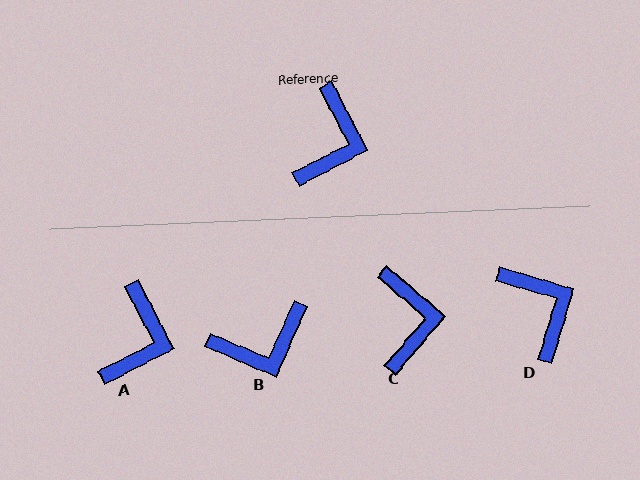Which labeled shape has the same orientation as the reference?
A.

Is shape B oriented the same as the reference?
No, it is off by about 51 degrees.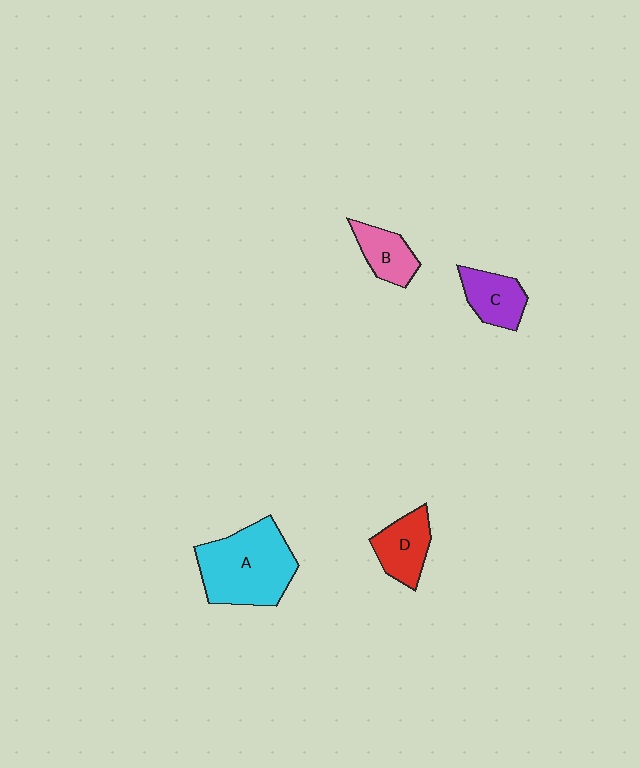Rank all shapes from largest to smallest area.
From largest to smallest: A (cyan), D (red), C (purple), B (pink).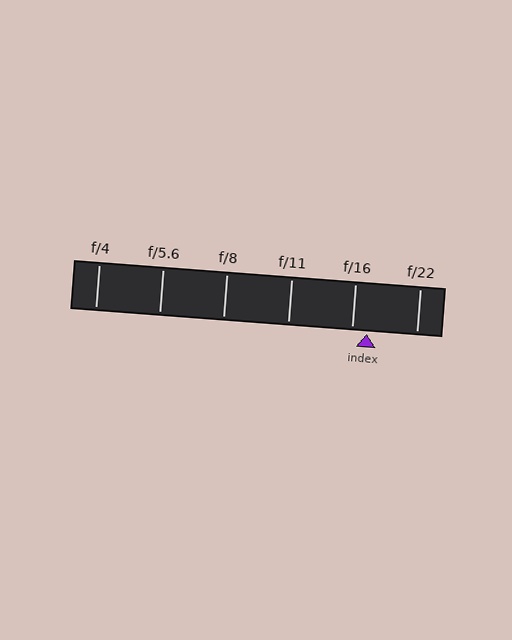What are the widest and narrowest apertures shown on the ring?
The widest aperture shown is f/4 and the narrowest is f/22.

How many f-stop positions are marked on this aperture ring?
There are 6 f-stop positions marked.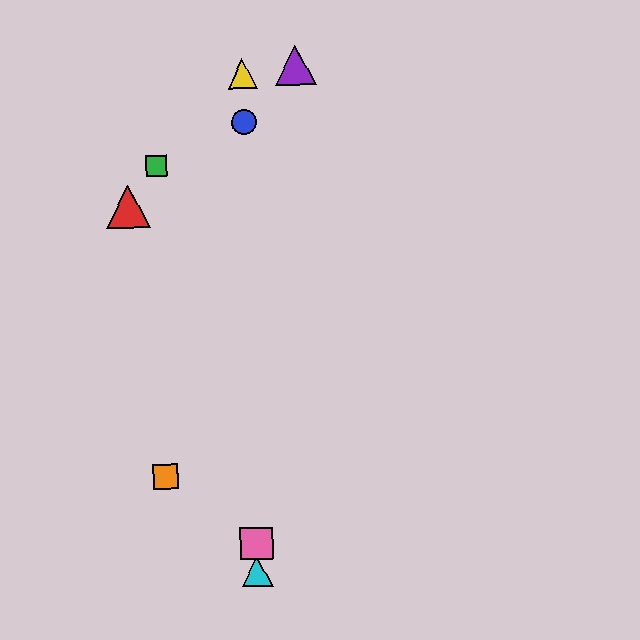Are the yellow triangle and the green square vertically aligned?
No, the yellow triangle is at x≈243 and the green square is at x≈156.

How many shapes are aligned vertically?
4 shapes (the blue circle, the yellow triangle, the cyan triangle, the pink square) are aligned vertically.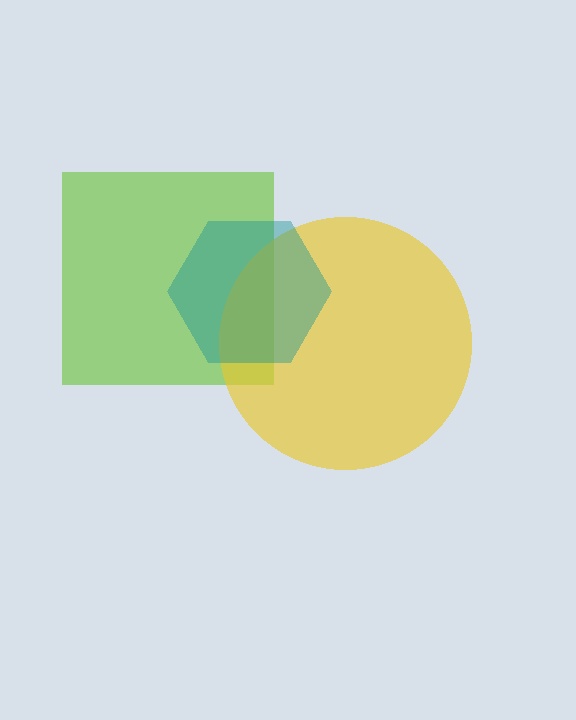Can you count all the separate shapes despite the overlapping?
Yes, there are 3 separate shapes.